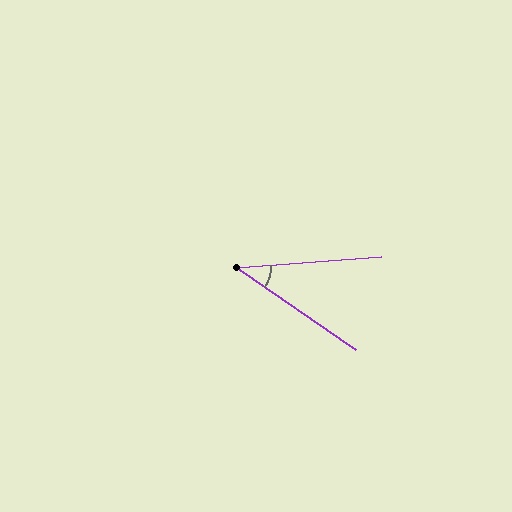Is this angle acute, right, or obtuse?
It is acute.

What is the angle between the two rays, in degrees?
Approximately 39 degrees.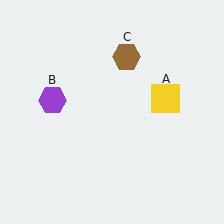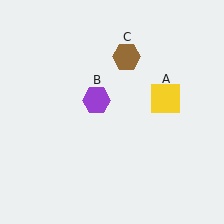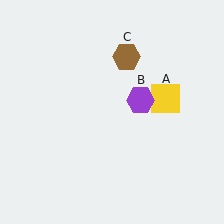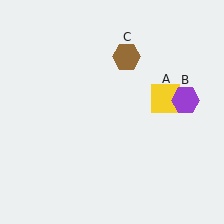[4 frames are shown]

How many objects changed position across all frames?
1 object changed position: purple hexagon (object B).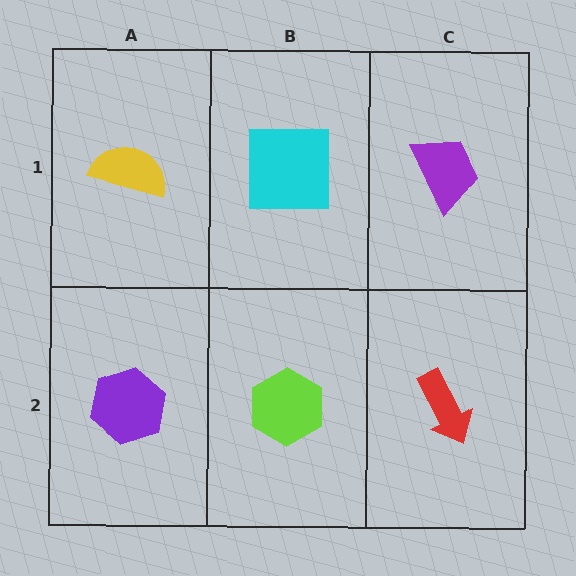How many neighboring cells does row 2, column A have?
2.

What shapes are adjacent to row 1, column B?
A lime hexagon (row 2, column B), a yellow semicircle (row 1, column A), a purple trapezoid (row 1, column C).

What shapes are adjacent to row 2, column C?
A purple trapezoid (row 1, column C), a lime hexagon (row 2, column B).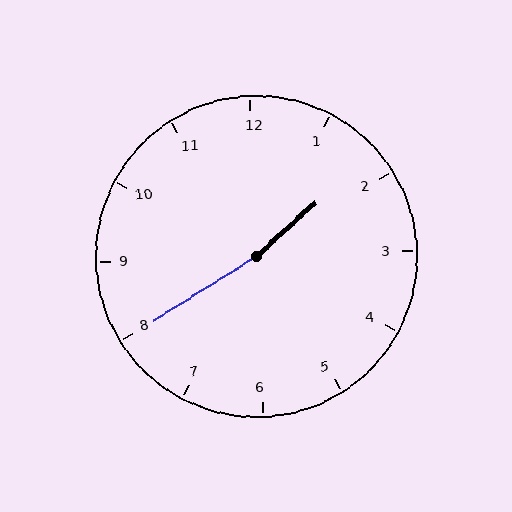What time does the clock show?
1:40.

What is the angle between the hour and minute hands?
Approximately 170 degrees.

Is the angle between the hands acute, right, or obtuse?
It is obtuse.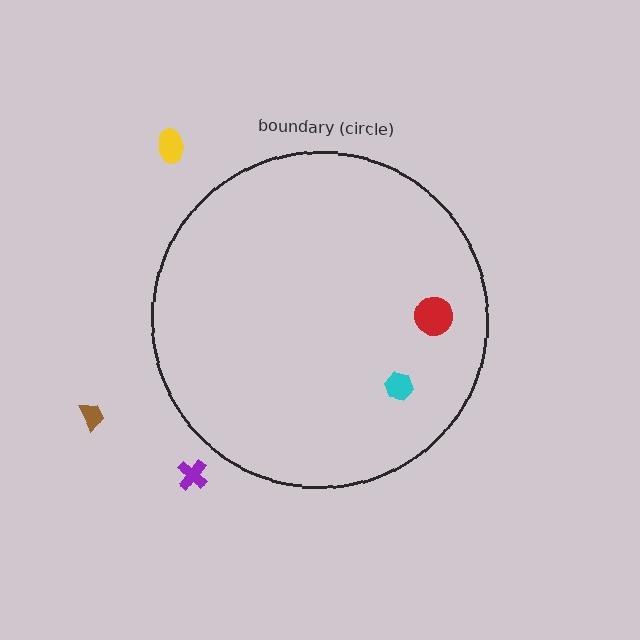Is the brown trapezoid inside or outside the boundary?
Outside.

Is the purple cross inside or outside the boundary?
Outside.